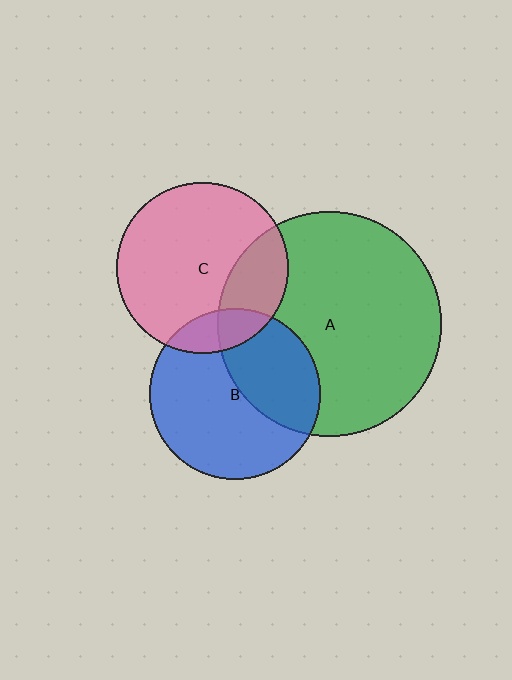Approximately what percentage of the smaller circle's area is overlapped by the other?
Approximately 40%.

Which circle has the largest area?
Circle A (green).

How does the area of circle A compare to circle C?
Approximately 1.7 times.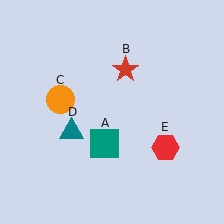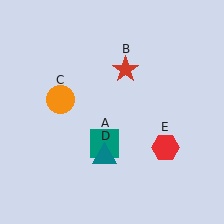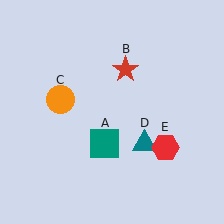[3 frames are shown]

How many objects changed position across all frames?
1 object changed position: teal triangle (object D).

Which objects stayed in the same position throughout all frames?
Teal square (object A) and red star (object B) and orange circle (object C) and red hexagon (object E) remained stationary.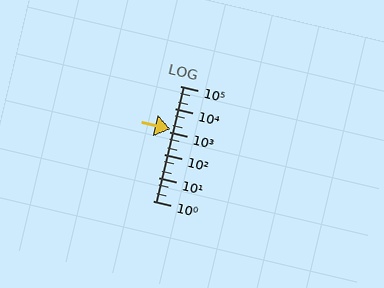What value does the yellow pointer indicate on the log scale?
The pointer indicates approximately 1300.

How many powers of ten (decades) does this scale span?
The scale spans 5 decades, from 1 to 100000.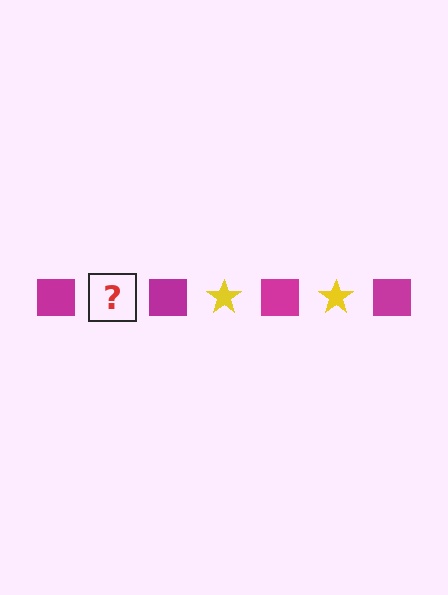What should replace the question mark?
The question mark should be replaced with a yellow star.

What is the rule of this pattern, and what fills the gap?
The rule is that the pattern alternates between magenta square and yellow star. The gap should be filled with a yellow star.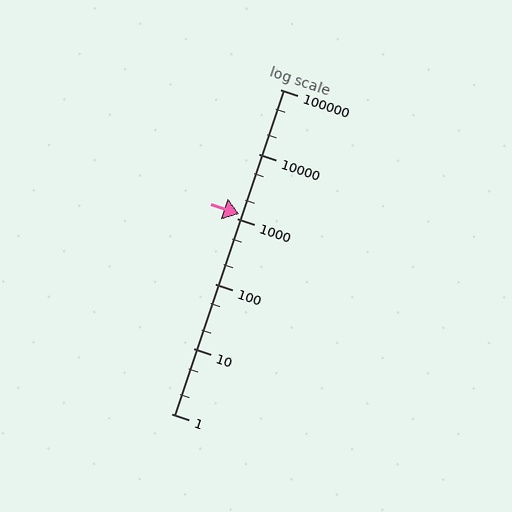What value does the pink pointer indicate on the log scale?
The pointer indicates approximately 1200.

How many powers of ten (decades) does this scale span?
The scale spans 5 decades, from 1 to 100000.